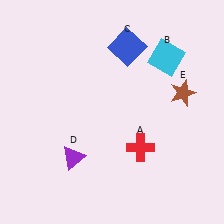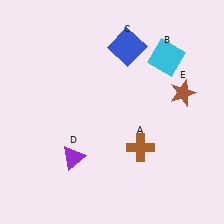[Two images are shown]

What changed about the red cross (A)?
In Image 1, A is red. In Image 2, it changed to brown.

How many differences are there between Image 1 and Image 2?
There is 1 difference between the two images.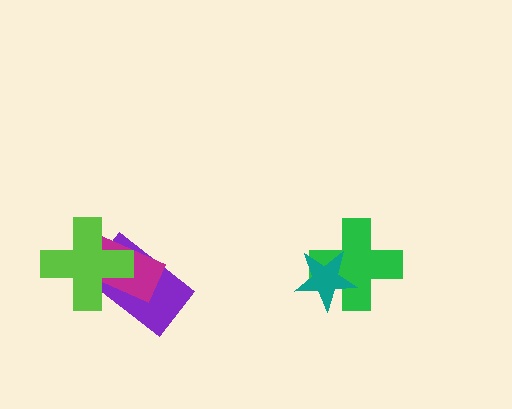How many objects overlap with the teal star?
1 object overlaps with the teal star.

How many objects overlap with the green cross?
1 object overlaps with the green cross.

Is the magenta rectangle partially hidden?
Yes, it is partially covered by another shape.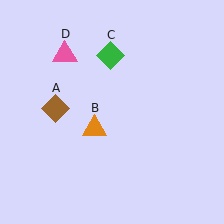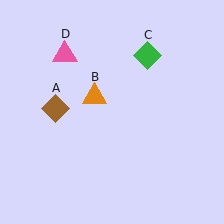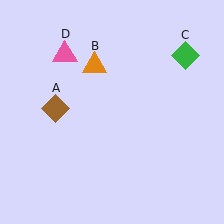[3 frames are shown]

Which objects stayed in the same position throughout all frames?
Brown diamond (object A) and pink triangle (object D) remained stationary.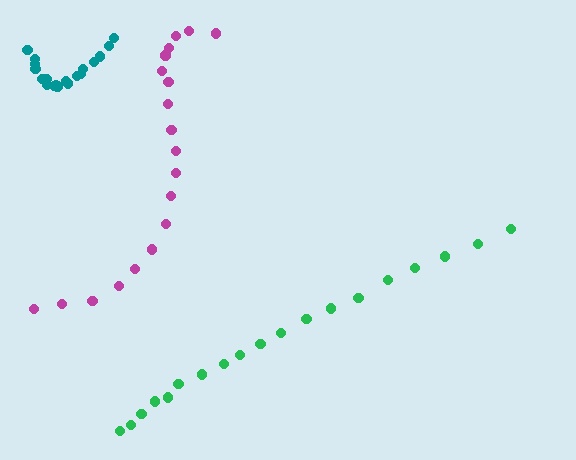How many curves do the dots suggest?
There are 3 distinct paths.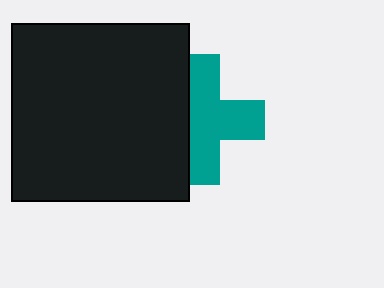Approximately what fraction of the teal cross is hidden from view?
Roughly 35% of the teal cross is hidden behind the black square.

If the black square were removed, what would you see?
You would see the complete teal cross.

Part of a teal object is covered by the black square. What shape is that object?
It is a cross.